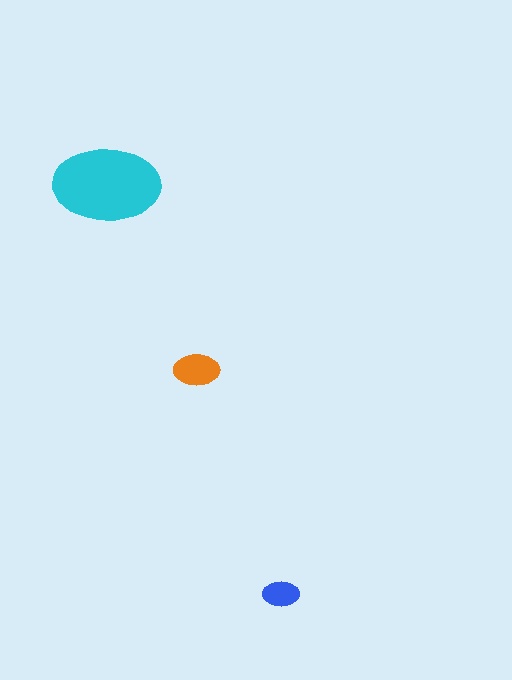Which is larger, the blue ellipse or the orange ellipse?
The orange one.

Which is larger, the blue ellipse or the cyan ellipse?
The cyan one.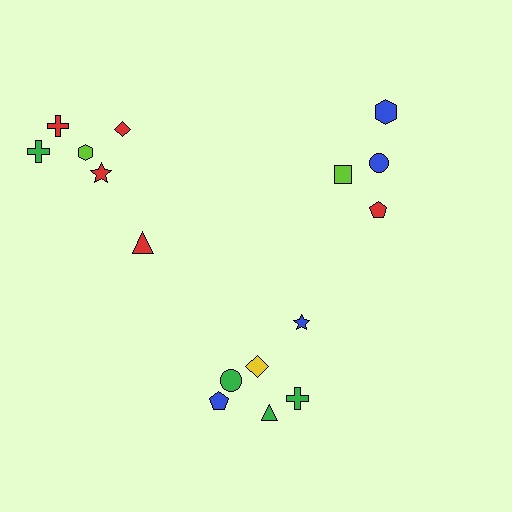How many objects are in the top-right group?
There are 4 objects.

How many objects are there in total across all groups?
There are 16 objects.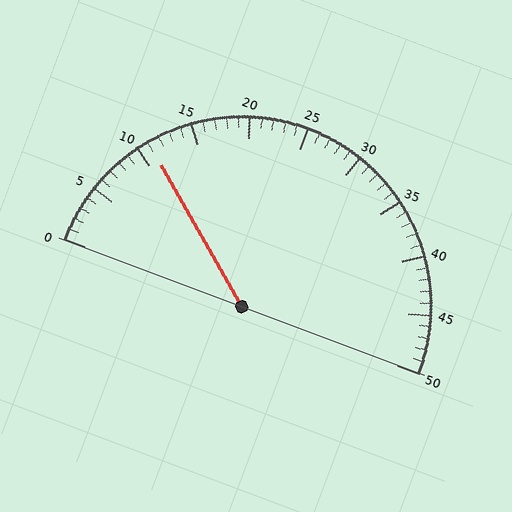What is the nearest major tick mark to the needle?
The nearest major tick mark is 10.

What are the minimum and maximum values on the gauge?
The gauge ranges from 0 to 50.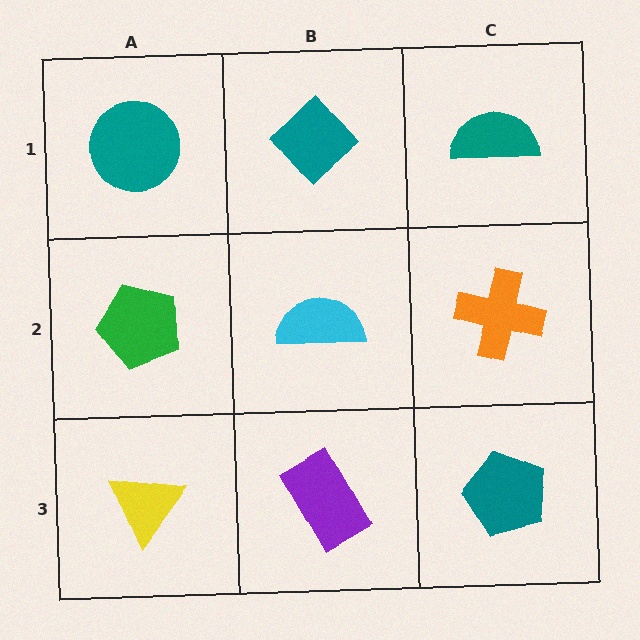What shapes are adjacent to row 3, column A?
A green pentagon (row 2, column A), a purple rectangle (row 3, column B).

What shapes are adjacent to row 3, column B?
A cyan semicircle (row 2, column B), a yellow triangle (row 3, column A), a teal pentagon (row 3, column C).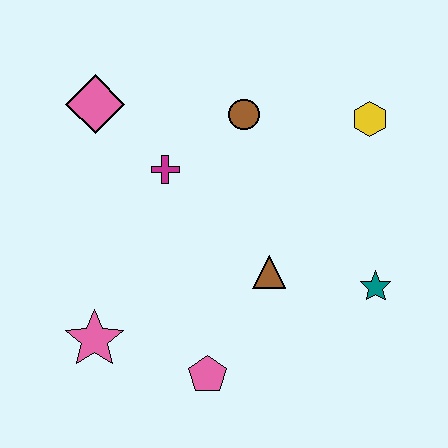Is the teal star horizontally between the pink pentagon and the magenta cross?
No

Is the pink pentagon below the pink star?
Yes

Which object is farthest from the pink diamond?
The teal star is farthest from the pink diamond.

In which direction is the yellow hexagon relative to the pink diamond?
The yellow hexagon is to the right of the pink diamond.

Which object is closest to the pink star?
The pink pentagon is closest to the pink star.